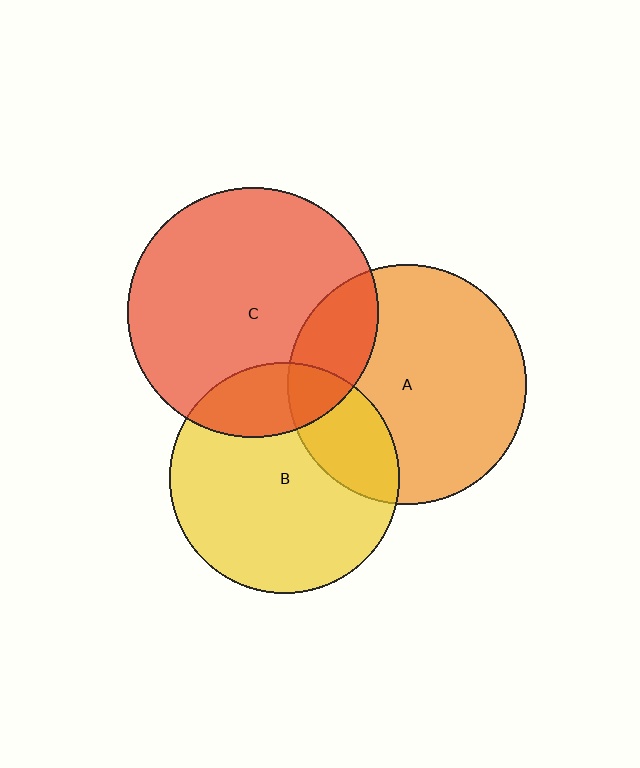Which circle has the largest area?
Circle C (red).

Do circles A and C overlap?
Yes.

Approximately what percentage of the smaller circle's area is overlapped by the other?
Approximately 20%.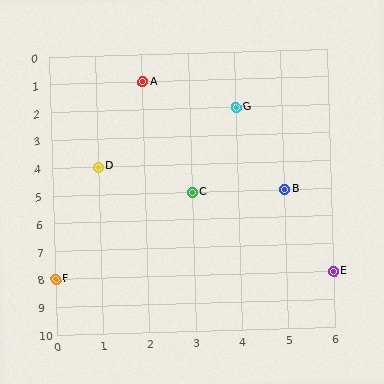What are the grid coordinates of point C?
Point C is at grid coordinates (3, 5).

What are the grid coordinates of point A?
Point A is at grid coordinates (2, 1).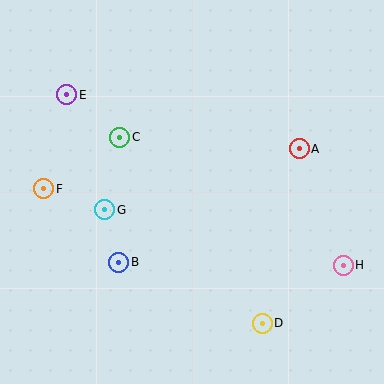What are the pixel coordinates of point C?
Point C is at (120, 137).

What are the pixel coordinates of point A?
Point A is at (299, 149).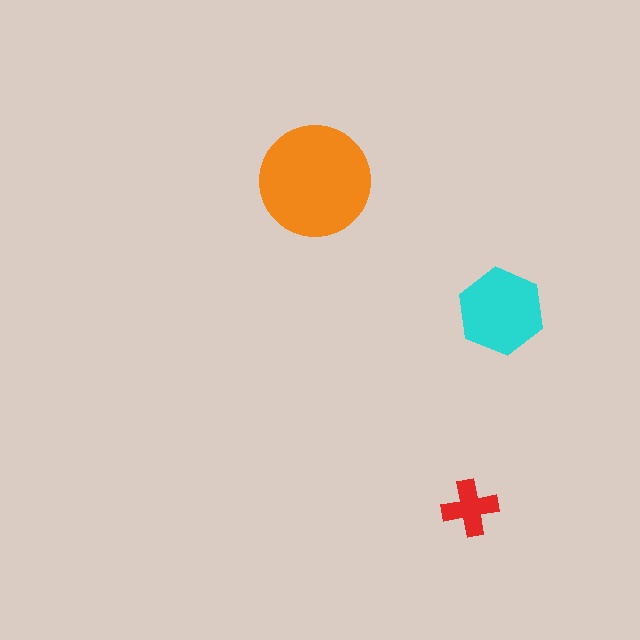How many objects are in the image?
There are 3 objects in the image.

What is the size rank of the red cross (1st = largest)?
3rd.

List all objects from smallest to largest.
The red cross, the cyan hexagon, the orange circle.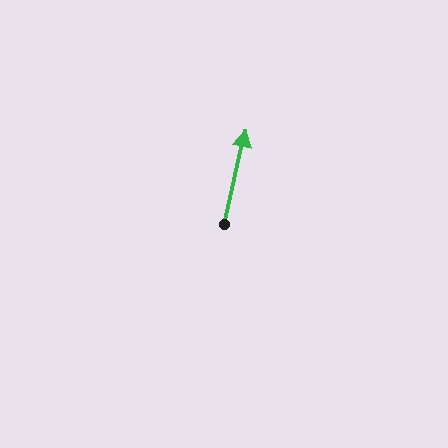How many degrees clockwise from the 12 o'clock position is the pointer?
Approximately 13 degrees.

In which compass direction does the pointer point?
North.